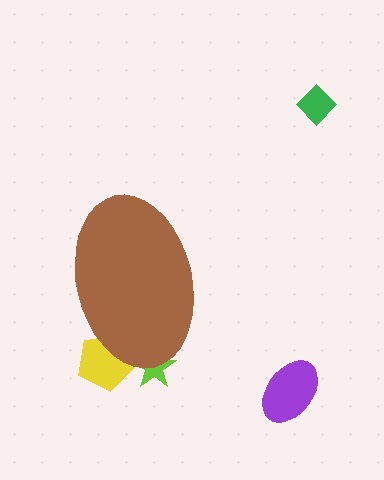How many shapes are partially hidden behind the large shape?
2 shapes are partially hidden.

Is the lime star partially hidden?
Yes, the lime star is partially hidden behind the brown ellipse.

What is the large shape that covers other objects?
A brown ellipse.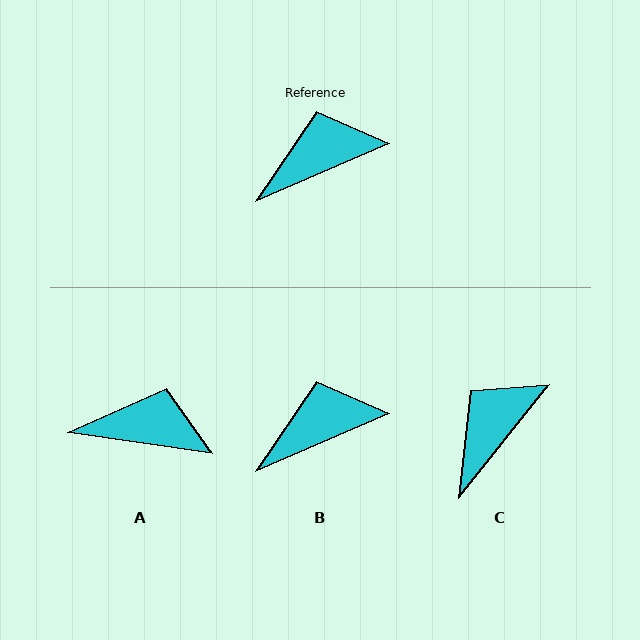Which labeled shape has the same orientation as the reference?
B.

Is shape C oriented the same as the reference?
No, it is off by about 28 degrees.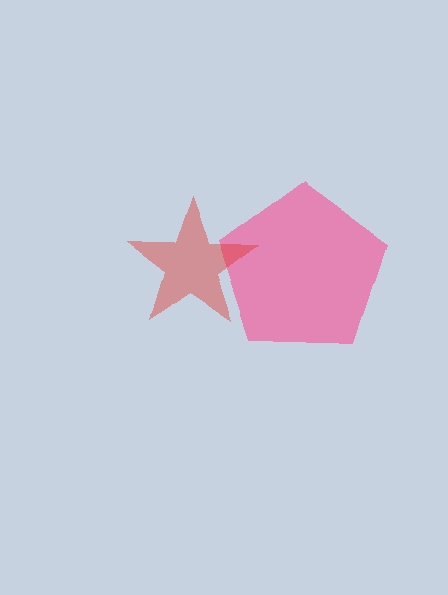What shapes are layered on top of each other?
The layered shapes are: a pink pentagon, a red star.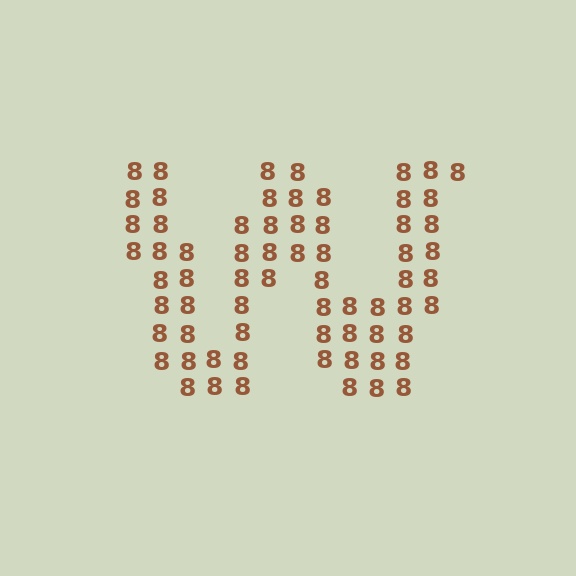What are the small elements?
The small elements are digit 8's.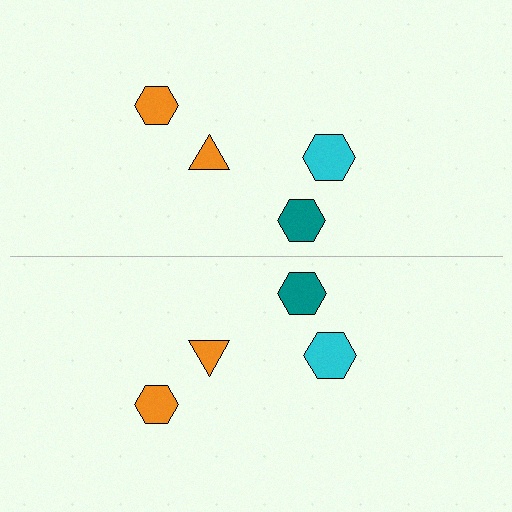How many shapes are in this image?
There are 8 shapes in this image.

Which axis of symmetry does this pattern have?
The pattern has a horizontal axis of symmetry running through the center of the image.